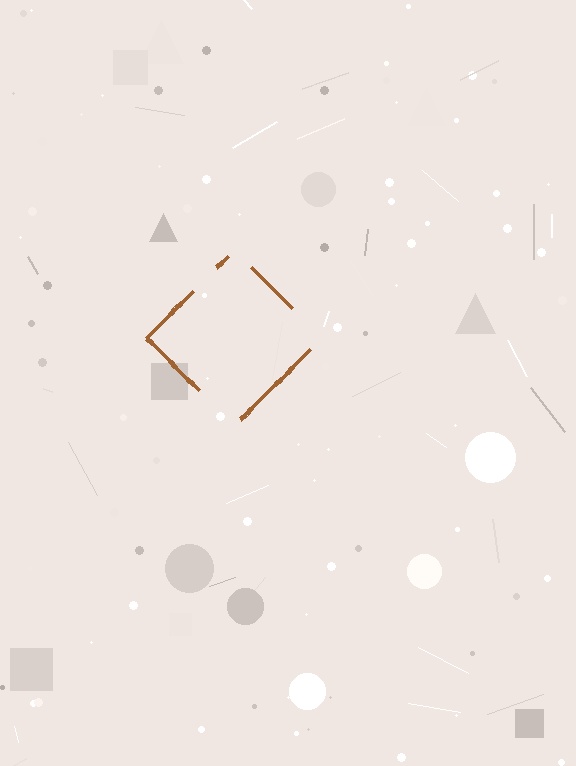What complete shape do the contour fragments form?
The contour fragments form a diamond.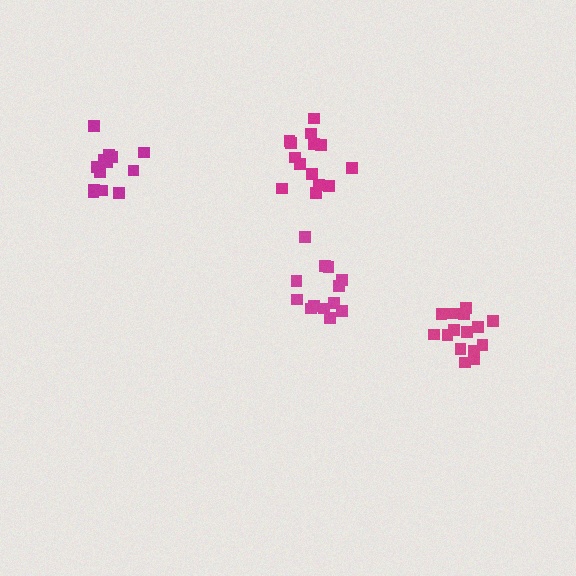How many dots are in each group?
Group 1: 13 dots, Group 2: 14 dots, Group 3: 15 dots, Group 4: 13 dots (55 total).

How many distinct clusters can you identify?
There are 4 distinct clusters.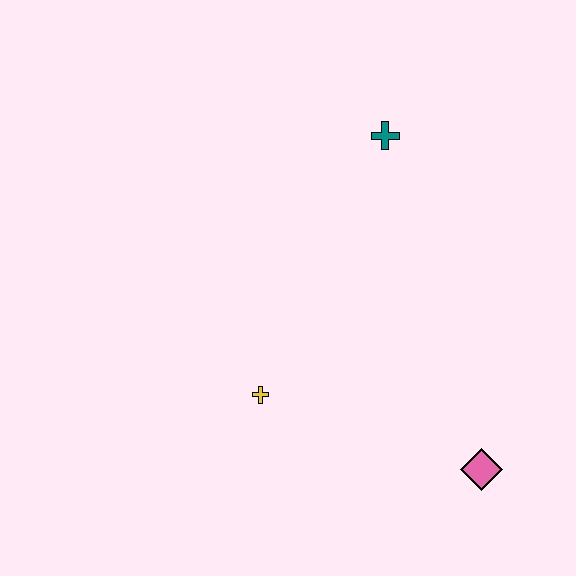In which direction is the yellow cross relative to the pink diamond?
The yellow cross is to the left of the pink diamond.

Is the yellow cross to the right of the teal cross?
No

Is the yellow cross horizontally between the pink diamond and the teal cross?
No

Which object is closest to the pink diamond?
The yellow cross is closest to the pink diamond.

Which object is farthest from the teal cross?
The pink diamond is farthest from the teal cross.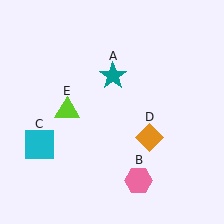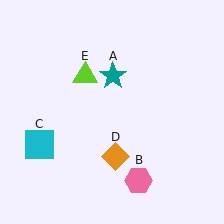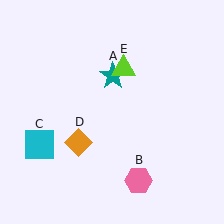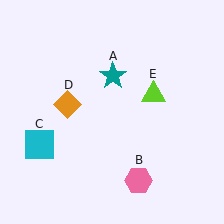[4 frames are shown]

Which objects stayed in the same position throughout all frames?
Teal star (object A) and pink hexagon (object B) and cyan square (object C) remained stationary.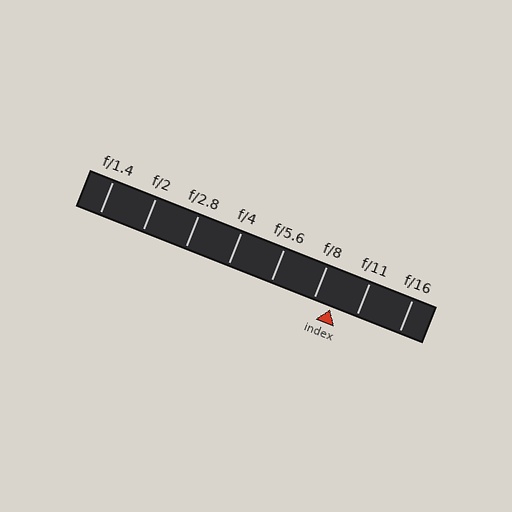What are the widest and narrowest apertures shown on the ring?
The widest aperture shown is f/1.4 and the narrowest is f/16.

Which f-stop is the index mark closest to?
The index mark is closest to f/8.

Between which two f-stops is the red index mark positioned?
The index mark is between f/8 and f/11.